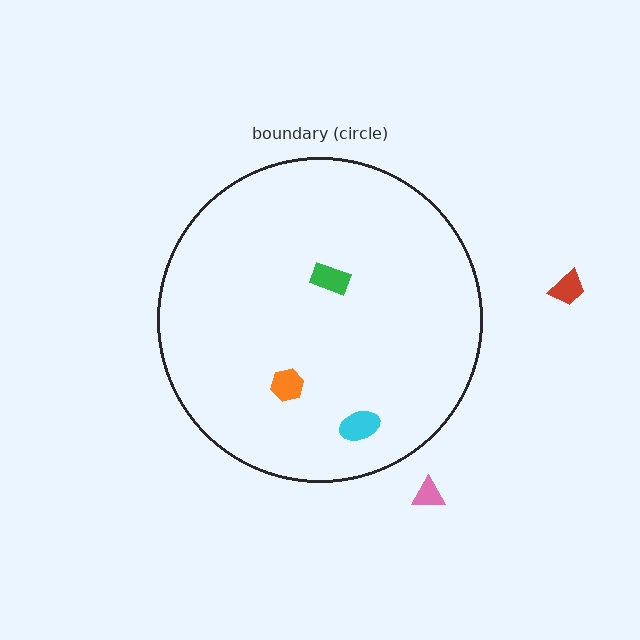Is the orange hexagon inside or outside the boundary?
Inside.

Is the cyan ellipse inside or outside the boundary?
Inside.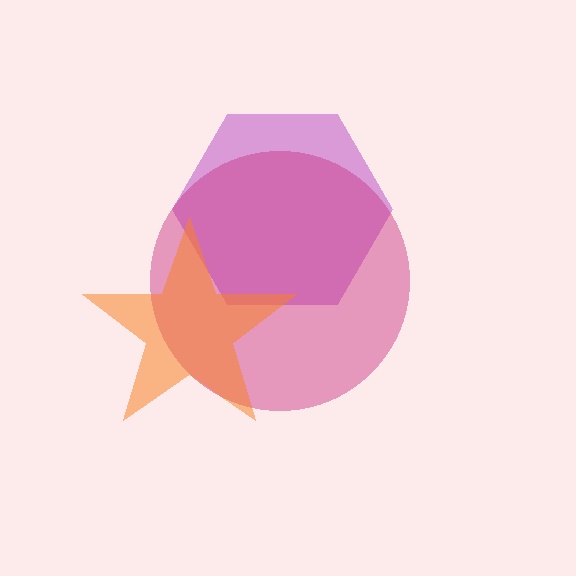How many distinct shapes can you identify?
There are 3 distinct shapes: a purple hexagon, a magenta circle, an orange star.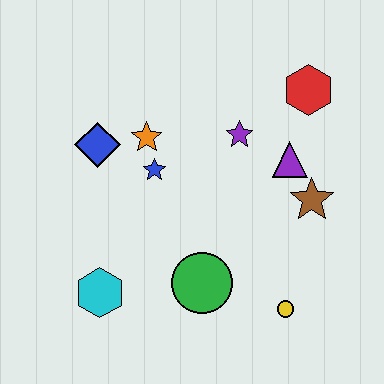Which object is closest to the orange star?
The blue star is closest to the orange star.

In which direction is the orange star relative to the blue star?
The orange star is above the blue star.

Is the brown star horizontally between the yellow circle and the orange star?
No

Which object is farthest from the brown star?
The cyan hexagon is farthest from the brown star.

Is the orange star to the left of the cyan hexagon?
No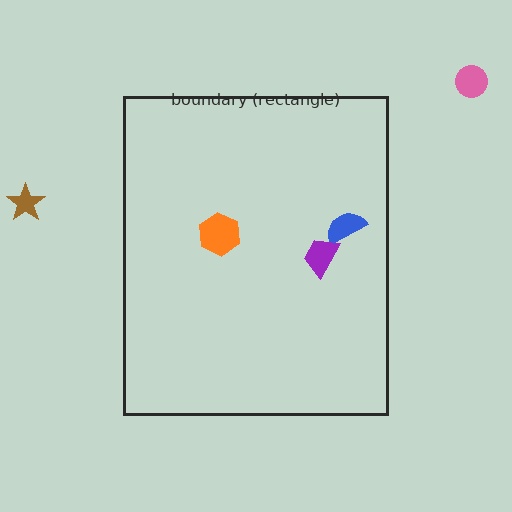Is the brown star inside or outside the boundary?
Outside.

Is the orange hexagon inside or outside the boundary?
Inside.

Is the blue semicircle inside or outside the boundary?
Inside.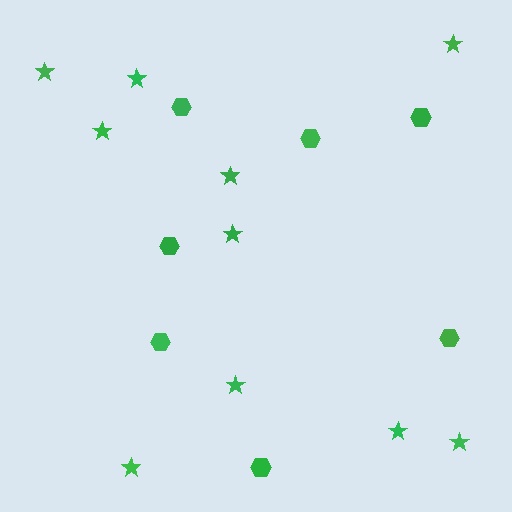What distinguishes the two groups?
There are 2 groups: one group of hexagons (7) and one group of stars (10).